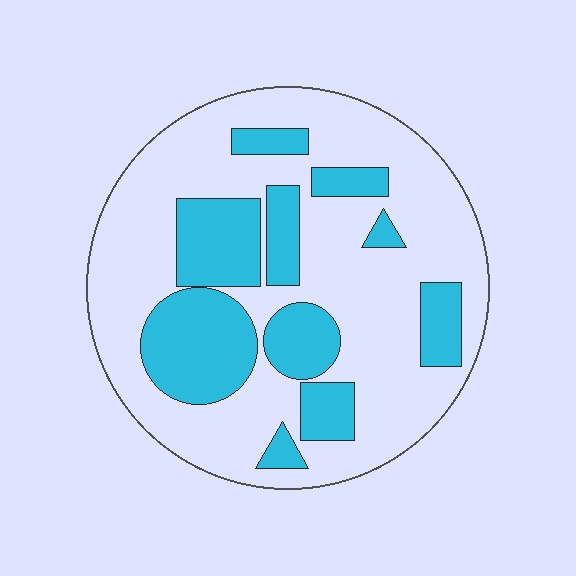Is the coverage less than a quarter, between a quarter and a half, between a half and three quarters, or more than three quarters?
Between a quarter and a half.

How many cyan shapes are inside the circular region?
10.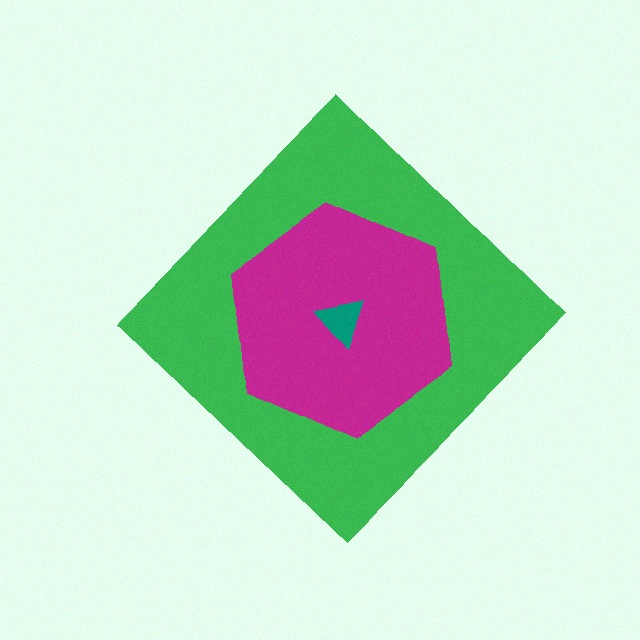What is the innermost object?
The teal triangle.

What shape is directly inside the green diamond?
The magenta hexagon.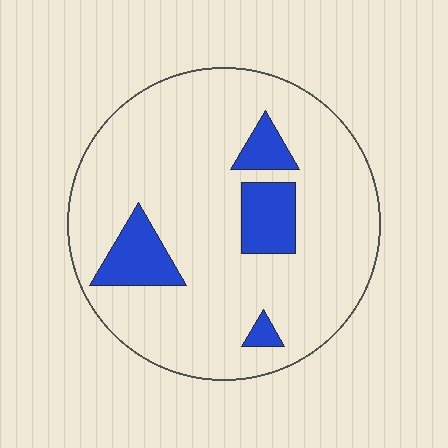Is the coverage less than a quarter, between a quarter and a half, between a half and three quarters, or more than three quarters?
Less than a quarter.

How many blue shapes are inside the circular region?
4.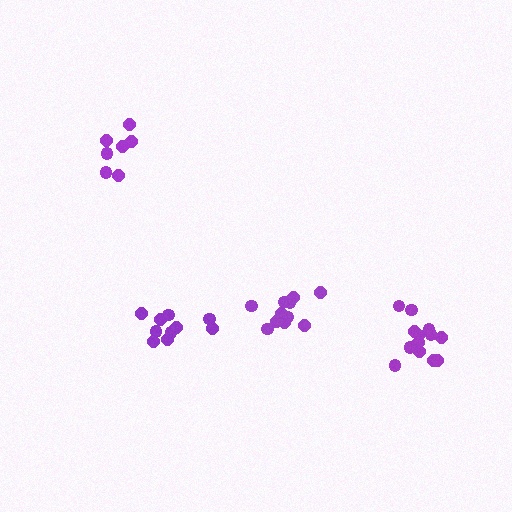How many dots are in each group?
Group 1: 10 dots, Group 2: 11 dots, Group 3: 7 dots, Group 4: 13 dots (41 total).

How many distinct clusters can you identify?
There are 4 distinct clusters.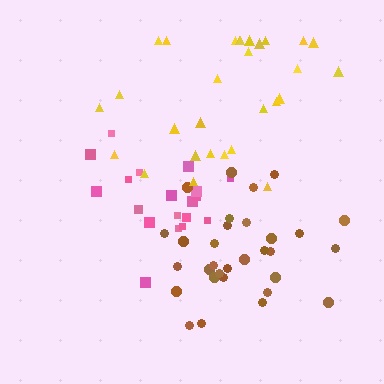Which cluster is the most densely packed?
Brown.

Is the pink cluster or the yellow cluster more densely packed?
Pink.